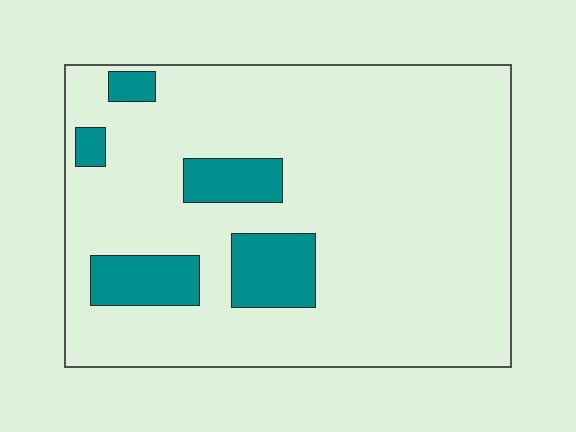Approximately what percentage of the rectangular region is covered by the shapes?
Approximately 15%.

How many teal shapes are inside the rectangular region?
5.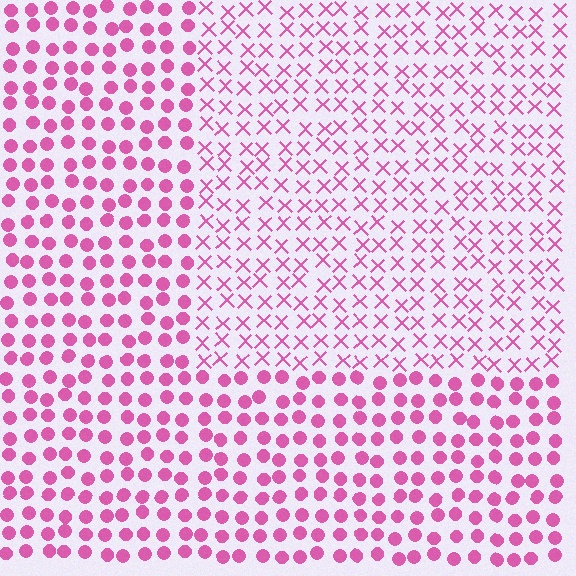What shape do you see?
I see a rectangle.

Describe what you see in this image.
The image is filled with small pink elements arranged in a uniform grid. A rectangle-shaped region contains X marks, while the surrounding area contains circles. The boundary is defined purely by the change in element shape.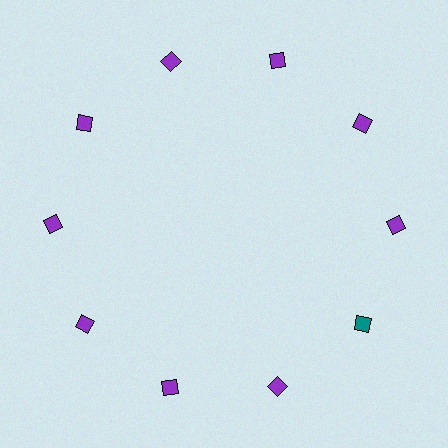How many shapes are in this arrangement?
There are 10 shapes arranged in a ring pattern.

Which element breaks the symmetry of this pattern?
The teal diamond at roughly the 4 o'clock position breaks the symmetry. All other shapes are purple diamonds.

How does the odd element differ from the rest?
It has a different color: teal instead of purple.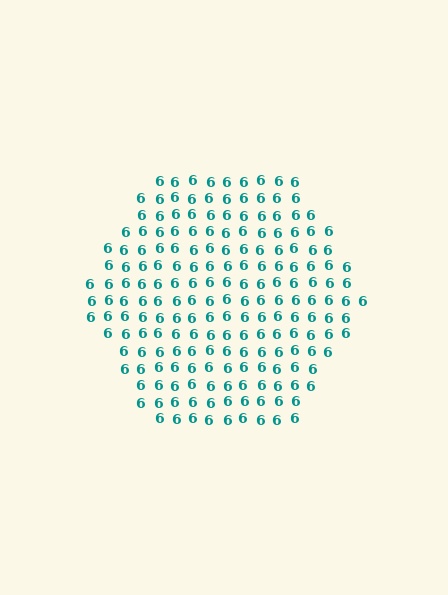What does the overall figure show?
The overall figure shows a hexagon.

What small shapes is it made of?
It is made of small digit 6's.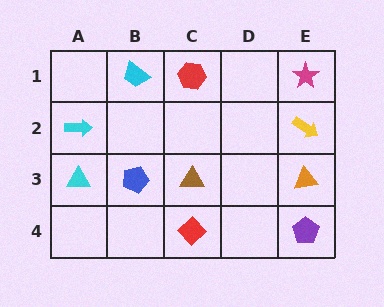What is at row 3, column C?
A brown triangle.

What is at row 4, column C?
A red diamond.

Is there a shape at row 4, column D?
No, that cell is empty.